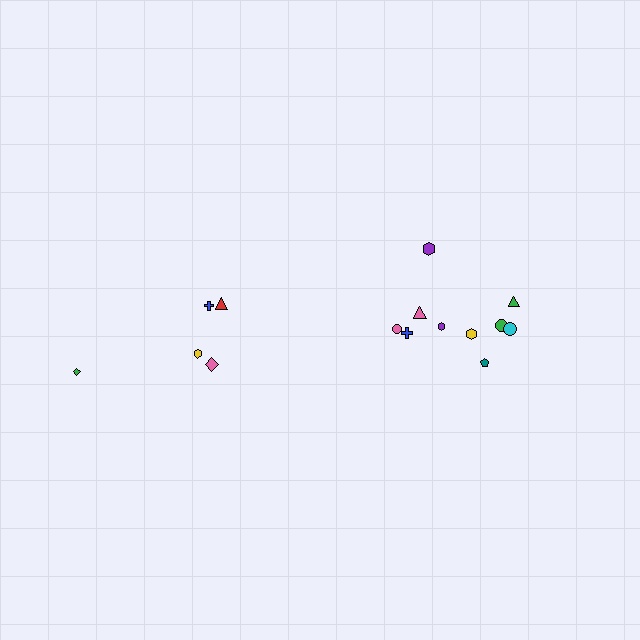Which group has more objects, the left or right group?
The right group.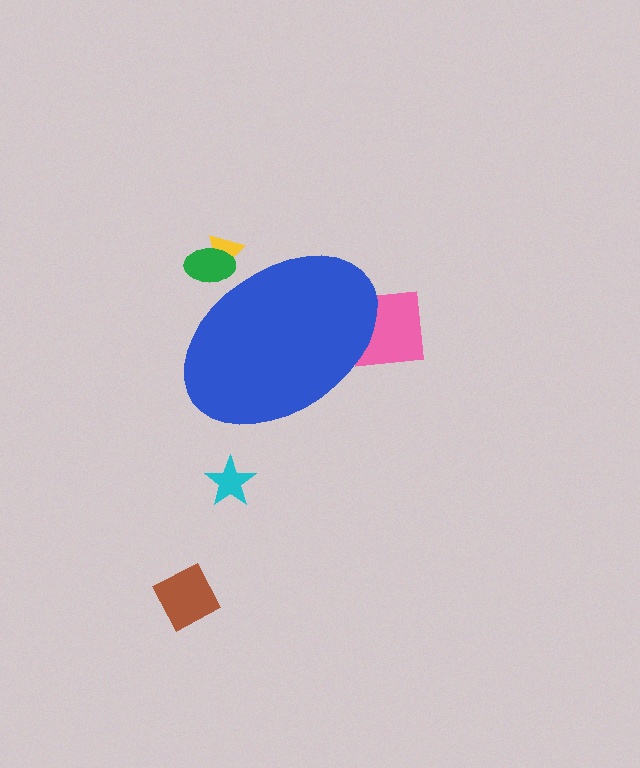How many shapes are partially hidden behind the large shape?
3 shapes are partially hidden.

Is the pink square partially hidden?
Yes, the pink square is partially hidden behind the blue ellipse.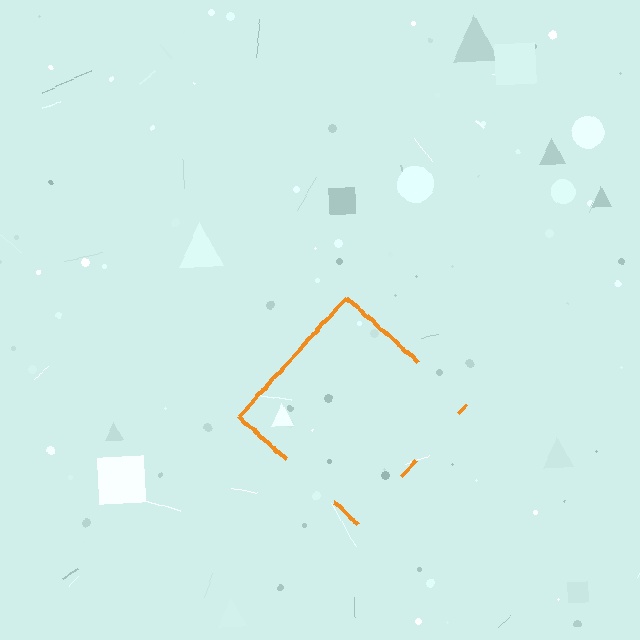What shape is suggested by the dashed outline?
The dashed outline suggests a diamond.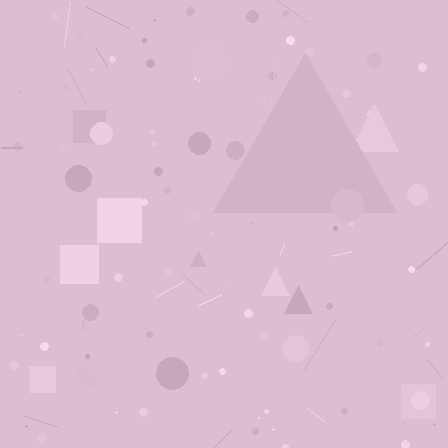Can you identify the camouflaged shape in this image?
The camouflaged shape is a triangle.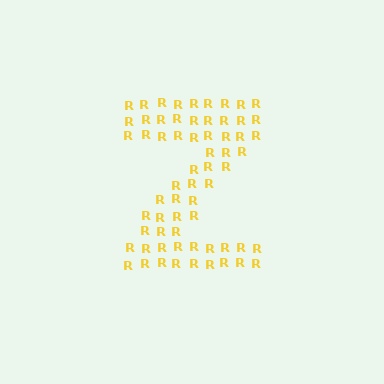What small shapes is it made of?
It is made of small letter R's.